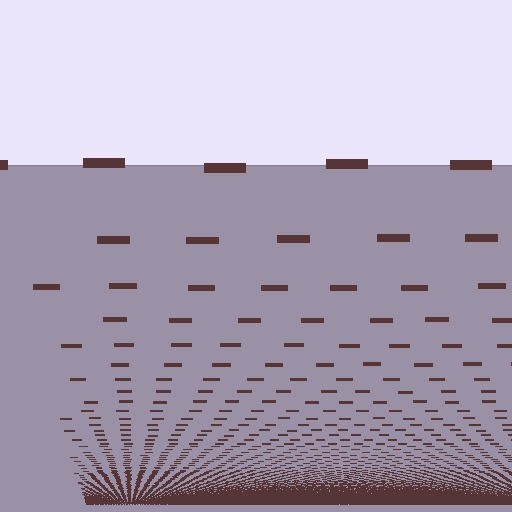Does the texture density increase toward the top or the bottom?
Density increases toward the bottom.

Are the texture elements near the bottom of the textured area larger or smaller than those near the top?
Smaller. The gradient is inverted — elements near the bottom are smaller and denser.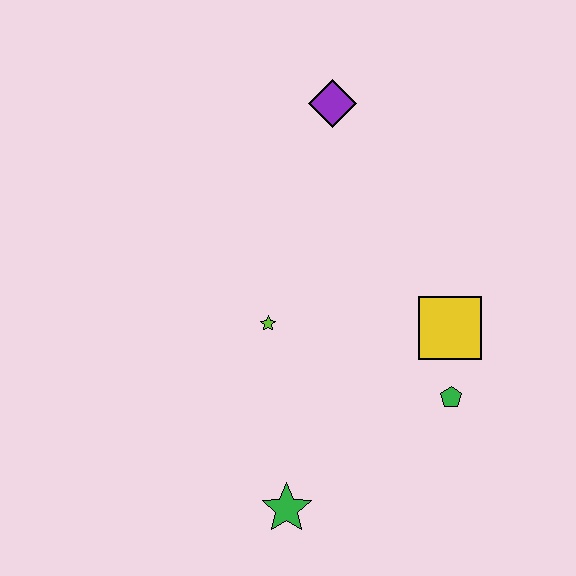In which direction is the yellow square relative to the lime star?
The yellow square is to the right of the lime star.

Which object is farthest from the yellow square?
The purple diamond is farthest from the yellow square.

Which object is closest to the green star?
The lime star is closest to the green star.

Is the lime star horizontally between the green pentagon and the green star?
No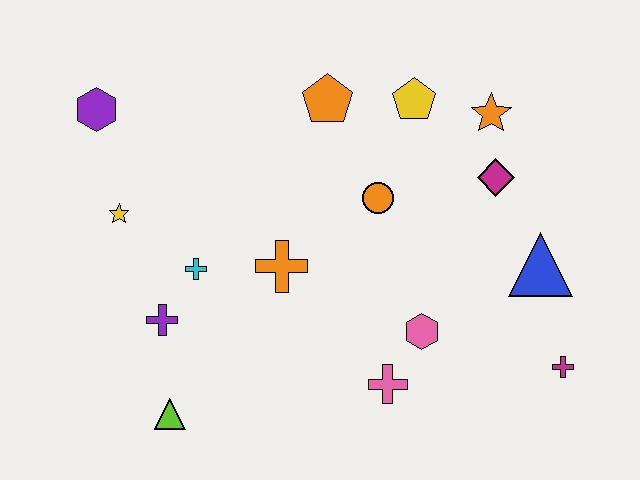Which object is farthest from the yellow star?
The magenta cross is farthest from the yellow star.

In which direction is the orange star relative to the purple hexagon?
The orange star is to the right of the purple hexagon.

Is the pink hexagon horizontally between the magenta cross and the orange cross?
Yes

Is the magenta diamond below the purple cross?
No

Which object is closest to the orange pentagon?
The yellow pentagon is closest to the orange pentagon.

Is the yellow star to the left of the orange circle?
Yes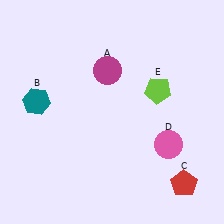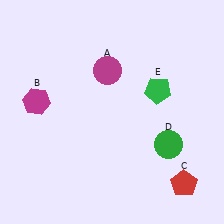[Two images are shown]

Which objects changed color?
B changed from teal to magenta. D changed from pink to green. E changed from lime to green.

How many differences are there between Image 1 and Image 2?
There are 3 differences between the two images.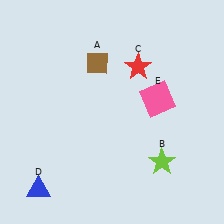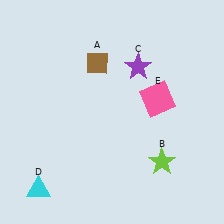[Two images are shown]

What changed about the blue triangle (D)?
In Image 1, D is blue. In Image 2, it changed to cyan.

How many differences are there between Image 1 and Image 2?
There are 2 differences between the two images.